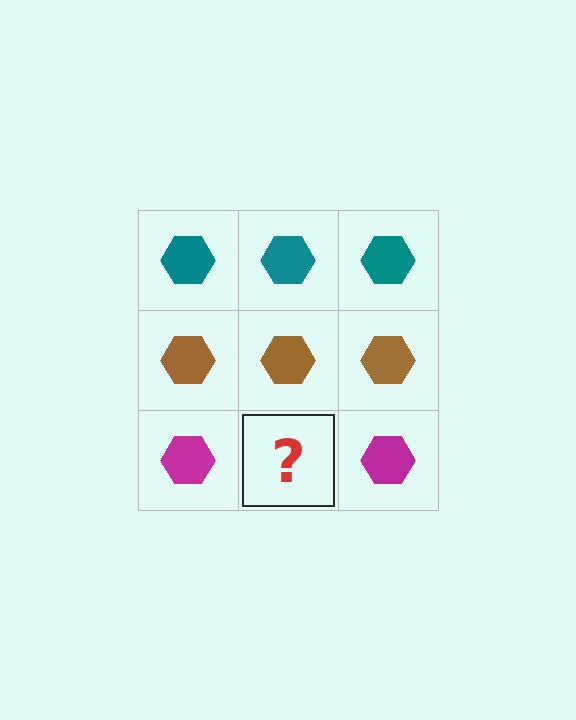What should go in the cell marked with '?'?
The missing cell should contain a magenta hexagon.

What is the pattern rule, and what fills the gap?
The rule is that each row has a consistent color. The gap should be filled with a magenta hexagon.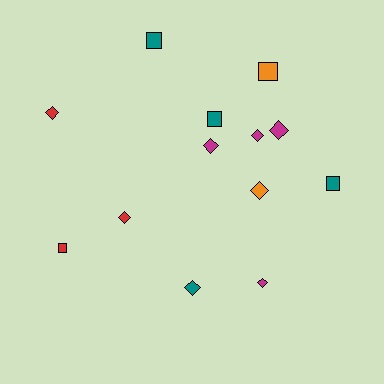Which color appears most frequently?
Teal, with 4 objects.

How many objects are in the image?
There are 13 objects.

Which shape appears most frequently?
Diamond, with 8 objects.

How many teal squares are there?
There are 3 teal squares.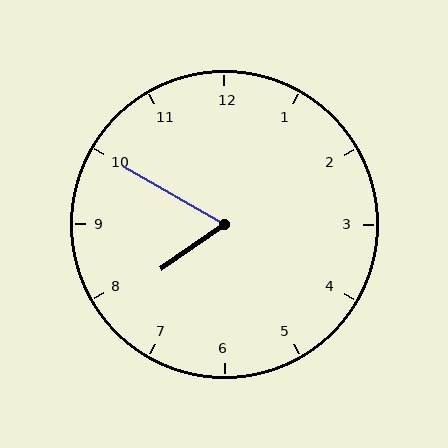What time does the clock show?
7:50.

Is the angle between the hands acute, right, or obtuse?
It is acute.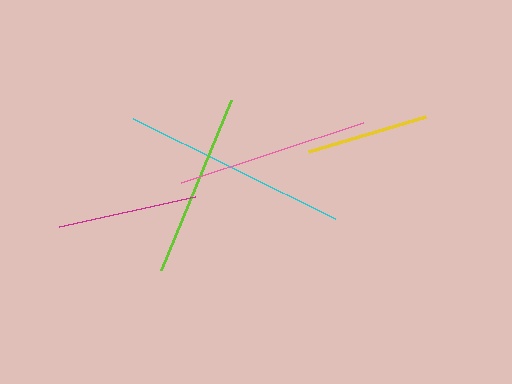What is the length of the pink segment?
The pink segment is approximately 192 pixels long.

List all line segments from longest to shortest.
From longest to shortest: cyan, pink, lime, magenta, yellow.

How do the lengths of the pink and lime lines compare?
The pink and lime lines are approximately the same length.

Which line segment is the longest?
The cyan line is the longest at approximately 226 pixels.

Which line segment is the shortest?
The yellow line is the shortest at approximately 121 pixels.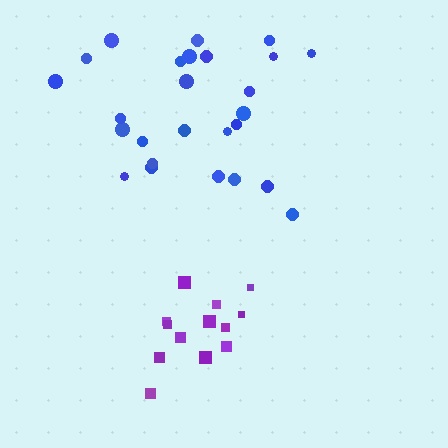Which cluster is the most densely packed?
Purple.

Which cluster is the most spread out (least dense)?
Blue.